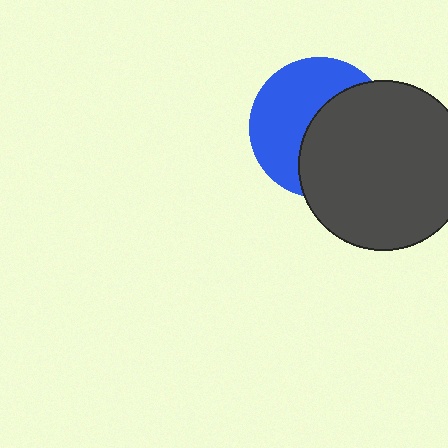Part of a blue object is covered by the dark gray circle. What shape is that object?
It is a circle.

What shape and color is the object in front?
The object in front is a dark gray circle.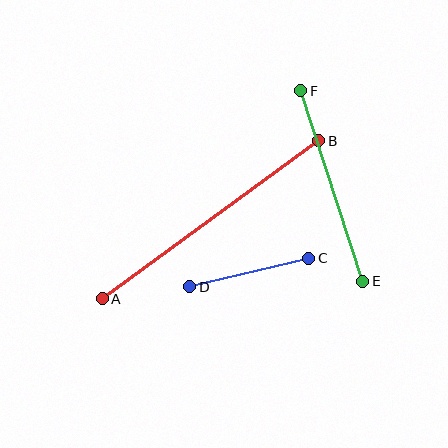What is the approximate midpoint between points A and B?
The midpoint is at approximately (211, 220) pixels.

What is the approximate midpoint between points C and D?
The midpoint is at approximately (249, 273) pixels.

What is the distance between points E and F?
The distance is approximately 200 pixels.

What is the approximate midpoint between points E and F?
The midpoint is at approximately (332, 186) pixels.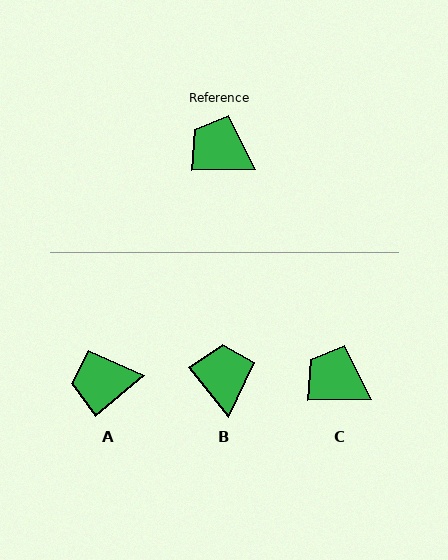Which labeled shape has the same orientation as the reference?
C.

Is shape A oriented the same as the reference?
No, it is off by about 40 degrees.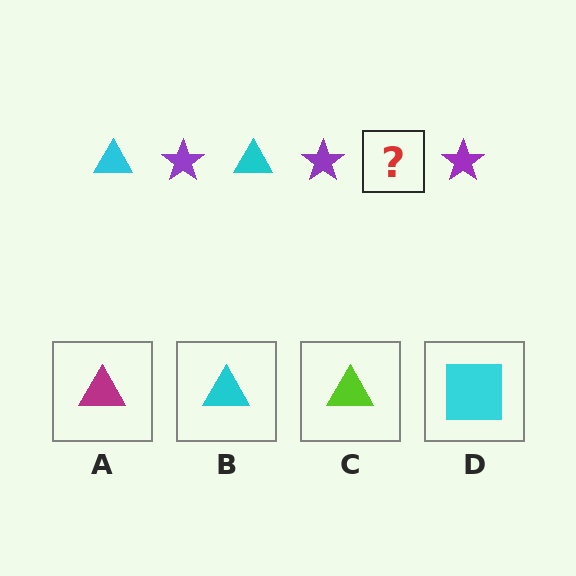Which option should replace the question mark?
Option B.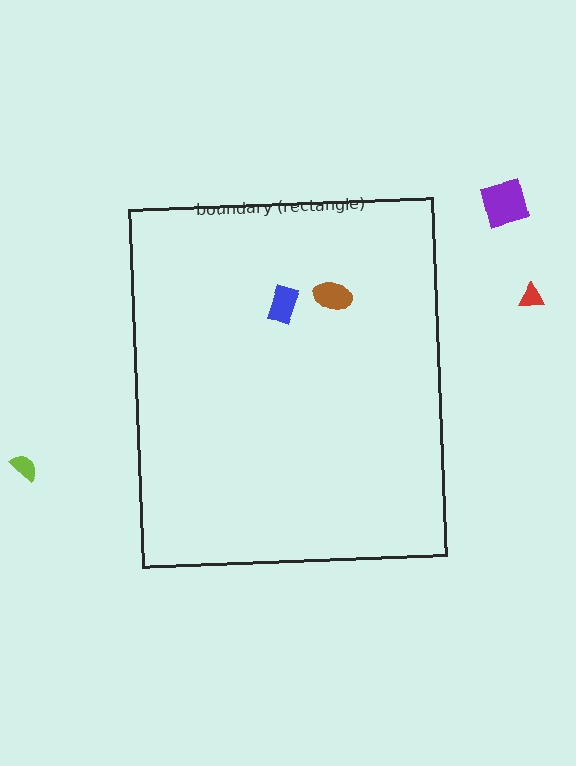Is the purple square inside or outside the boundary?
Outside.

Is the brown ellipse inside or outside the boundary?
Inside.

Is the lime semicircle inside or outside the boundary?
Outside.